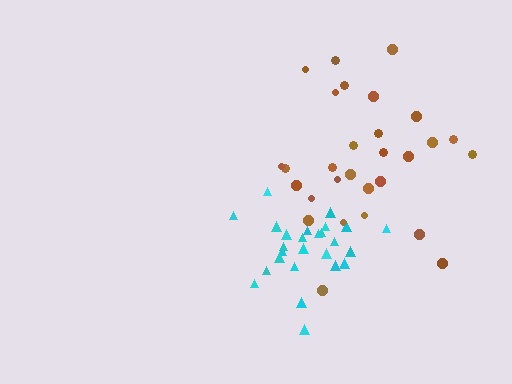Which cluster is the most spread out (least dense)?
Brown.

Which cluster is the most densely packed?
Cyan.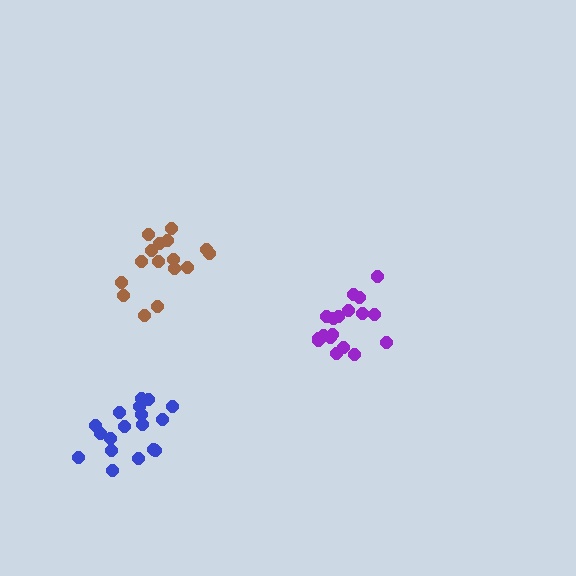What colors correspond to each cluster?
The clusters are colored: purple, brown, blue.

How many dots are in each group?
Group 1: 18 dots, Group 2: 16 dots, Group 3: 18 dots (52 total).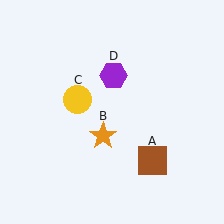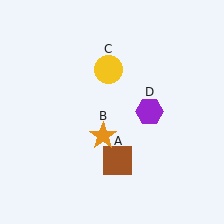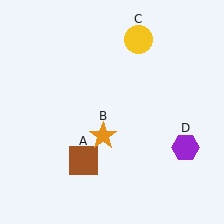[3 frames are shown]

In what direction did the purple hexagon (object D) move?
The purple hexagon (object D) moved down and to the right.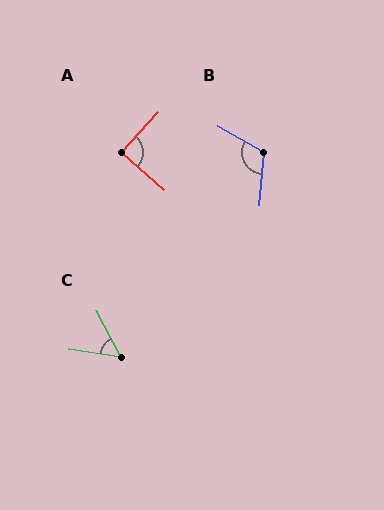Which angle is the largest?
B, at approximately 115 degrees.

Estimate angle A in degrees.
Approximately 88 degrees.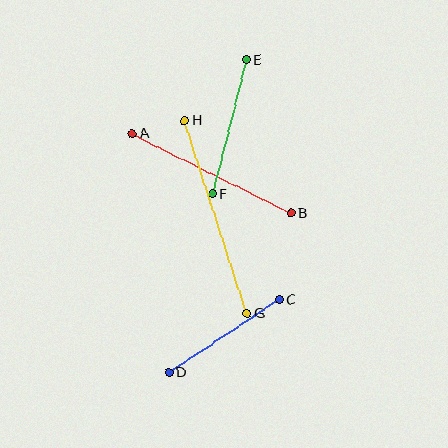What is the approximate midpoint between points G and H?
The midpoint is at approximately (216, 217) pixels.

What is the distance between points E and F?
The distance is approximately 139 pixels.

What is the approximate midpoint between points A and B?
The midpoint is at approximately (212, 173) pixels.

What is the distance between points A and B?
The distance is approximately 177 pixels.